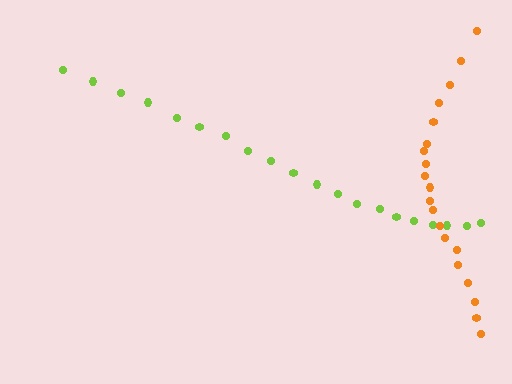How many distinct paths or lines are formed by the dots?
There are 2 distinct paths.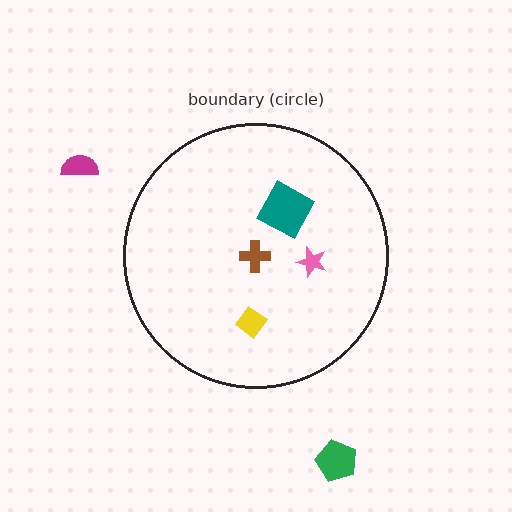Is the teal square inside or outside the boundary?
Inside.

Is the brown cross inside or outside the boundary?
Inside.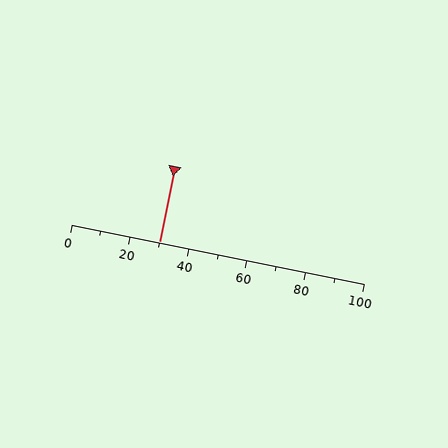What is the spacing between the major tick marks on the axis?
The major ticks are spaced 20 apart.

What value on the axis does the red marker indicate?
The marker indicates approximately 30.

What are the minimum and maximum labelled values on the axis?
The axis runs from 0 to 100.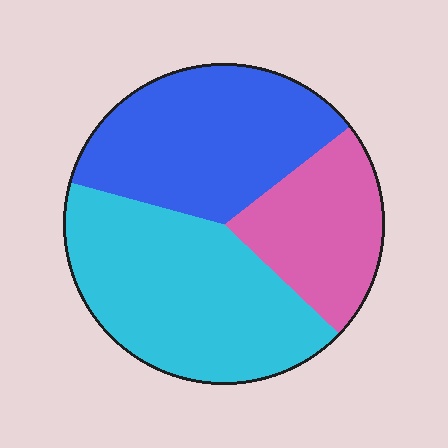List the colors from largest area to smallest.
From largest to smallest: cyan, blue, pink.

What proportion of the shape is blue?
Blue covers roughly 35% of the shape.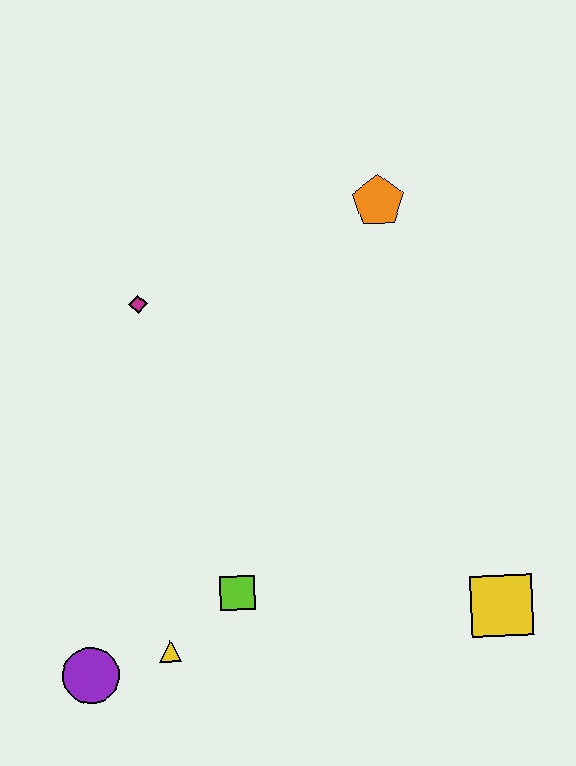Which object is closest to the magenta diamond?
The orange pentagon is closest to the magenta diamond.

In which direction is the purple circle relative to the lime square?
The purple circle is to the left of the lime square.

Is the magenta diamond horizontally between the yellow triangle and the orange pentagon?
No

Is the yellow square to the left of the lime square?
No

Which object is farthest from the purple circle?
The orange pentagon is farthest from the purple circle.